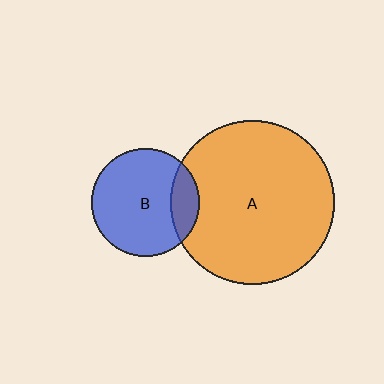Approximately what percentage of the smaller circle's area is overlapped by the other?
Approximately 15%.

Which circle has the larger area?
Circle A (orange).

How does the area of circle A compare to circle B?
Approximately 2.3 times.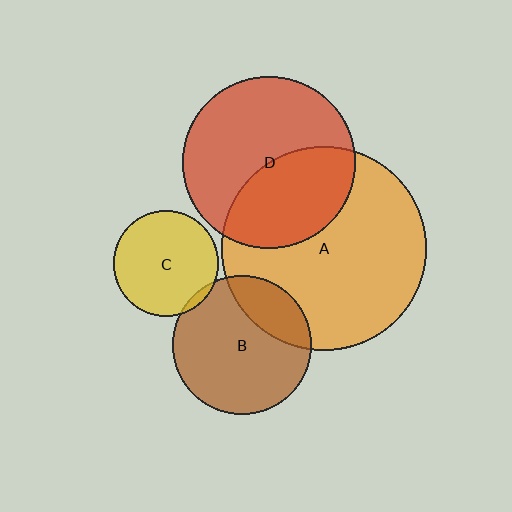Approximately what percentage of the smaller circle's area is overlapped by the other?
Approximately 5%.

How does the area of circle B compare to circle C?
Approximately 1.7 times.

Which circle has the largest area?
Circle A (orange).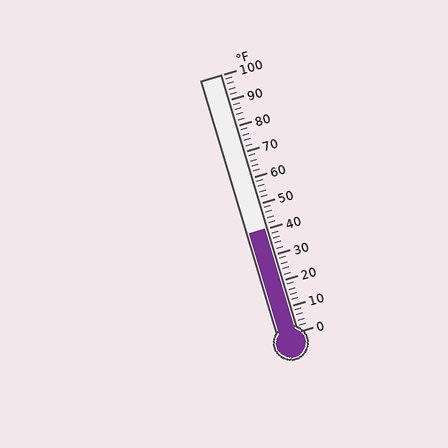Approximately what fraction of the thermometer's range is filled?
The thermometer is filled to approximately 40% of its range.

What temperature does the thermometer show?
The thermometer shows approximately 40°F.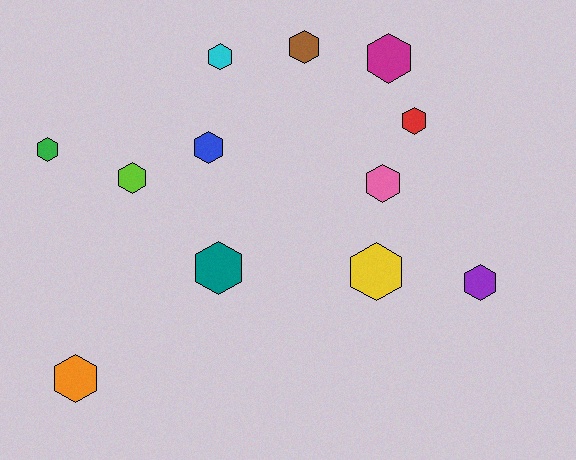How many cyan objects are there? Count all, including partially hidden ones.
There is 1 cyan object.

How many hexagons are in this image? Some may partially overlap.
There are 12 hexagons.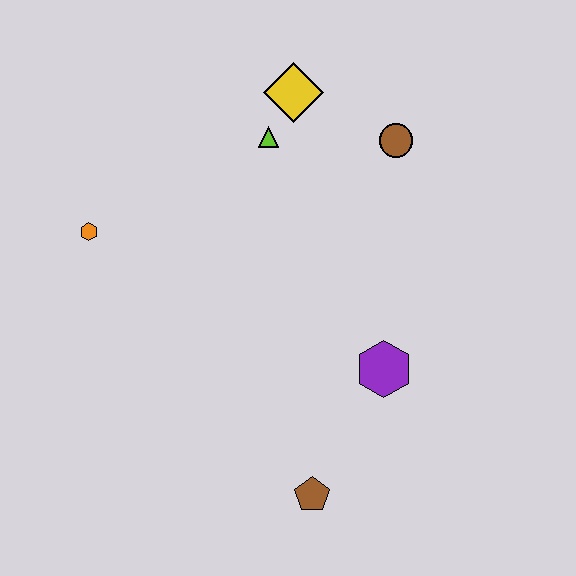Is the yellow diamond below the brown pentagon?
No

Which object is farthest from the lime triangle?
The brown pentagon is farthest from the lime triangle.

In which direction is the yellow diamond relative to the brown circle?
The yellow diamond is to the left of the brown circle.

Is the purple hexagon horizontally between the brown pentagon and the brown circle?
Yes